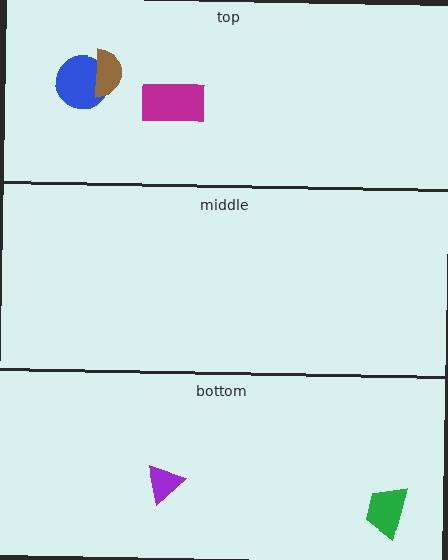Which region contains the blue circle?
The top region.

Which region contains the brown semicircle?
The top region.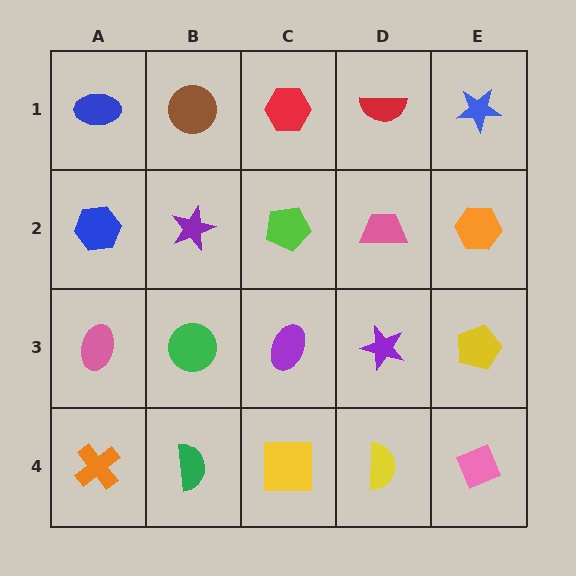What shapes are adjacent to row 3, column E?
An orange hexagon (row 2, column E), a pink diamond (row 4, column E), a purple star (row 3, column D).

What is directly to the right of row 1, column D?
A blue star.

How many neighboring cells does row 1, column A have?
2.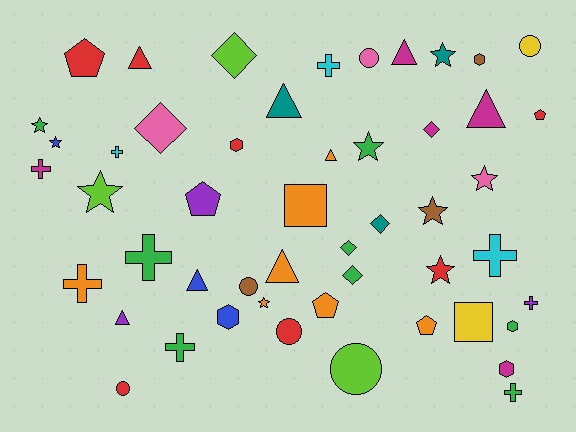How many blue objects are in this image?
There are 3 blue objects.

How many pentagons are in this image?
There are 5 pentagons.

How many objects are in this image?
There are 50 objects.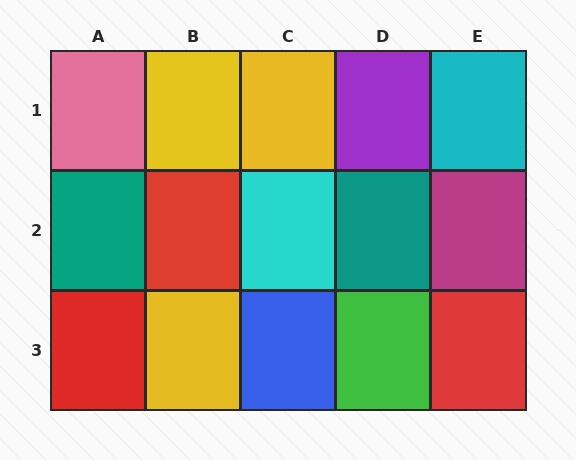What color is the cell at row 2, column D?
Teal.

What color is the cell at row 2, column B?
Red.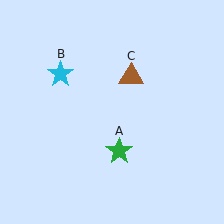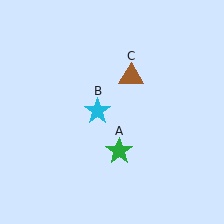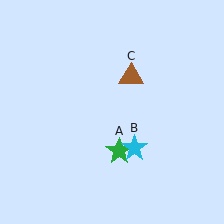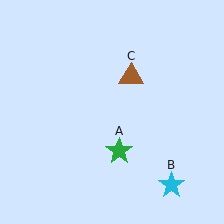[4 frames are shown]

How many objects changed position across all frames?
1 object changed position: cyan star (object B).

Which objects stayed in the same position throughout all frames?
Green star (object A) and brown triangle (object C) remained stationary.